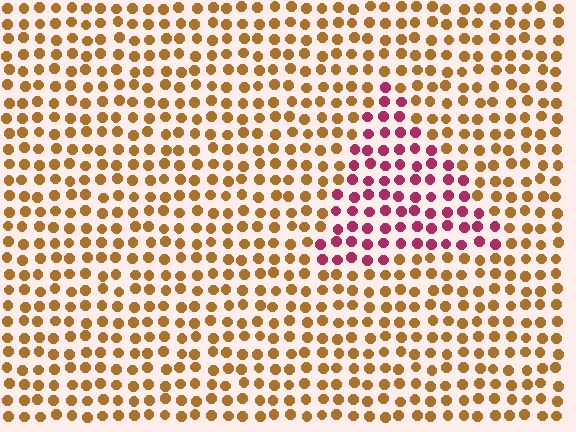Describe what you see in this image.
The image is filled with small brown elements in a uniform arrangement. A triangle-shaped region is visible where the elements are tinted to a slightly different hue, forming a subtle color boundary.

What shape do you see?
I see a triangle.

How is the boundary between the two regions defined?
The boundary is defined purely by a slight shift in hue (about 60 degrees). Spacing, size, and orientation are identical on both sides.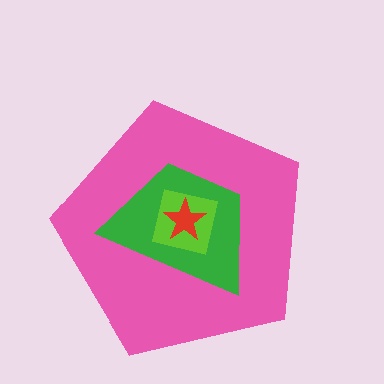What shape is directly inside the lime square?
The red star.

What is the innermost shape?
The red star.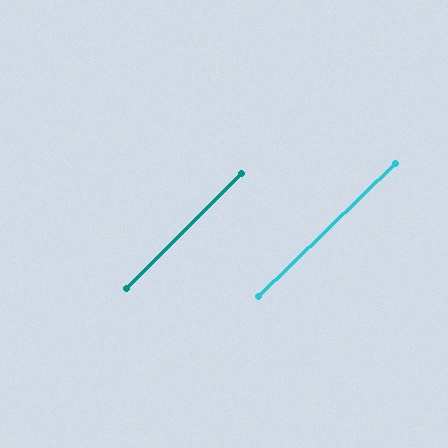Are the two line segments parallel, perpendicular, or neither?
Parallel — their directions differ by only 0.6°.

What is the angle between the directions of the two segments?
Approximately 1 degree.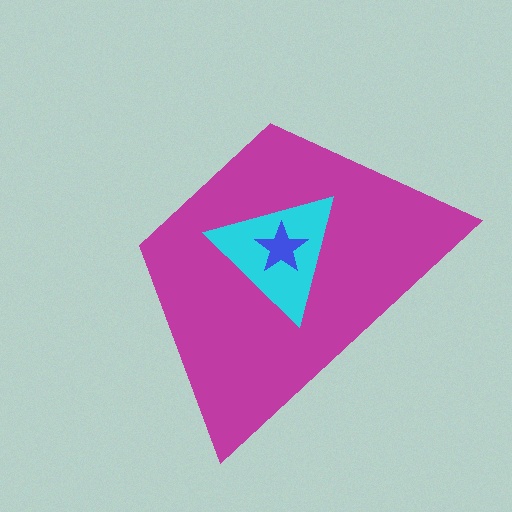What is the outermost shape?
The magenta trapezoid.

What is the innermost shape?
The blue star.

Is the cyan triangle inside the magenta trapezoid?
Yes.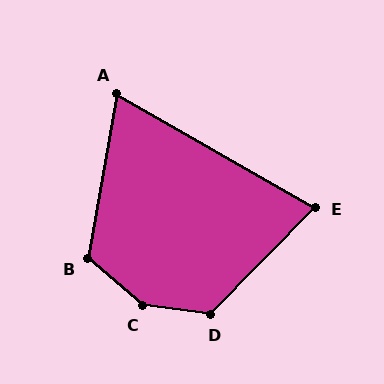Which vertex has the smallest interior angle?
A, at approximately 70 degrees.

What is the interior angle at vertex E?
Approximately 75 degrees (acute).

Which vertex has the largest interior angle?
C, at approximately 147 degrees.